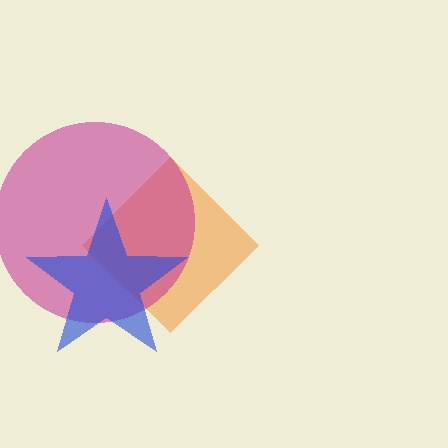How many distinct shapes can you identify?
There are 3 distinct shapes: an orange diamond, a magenta circle, a blue star.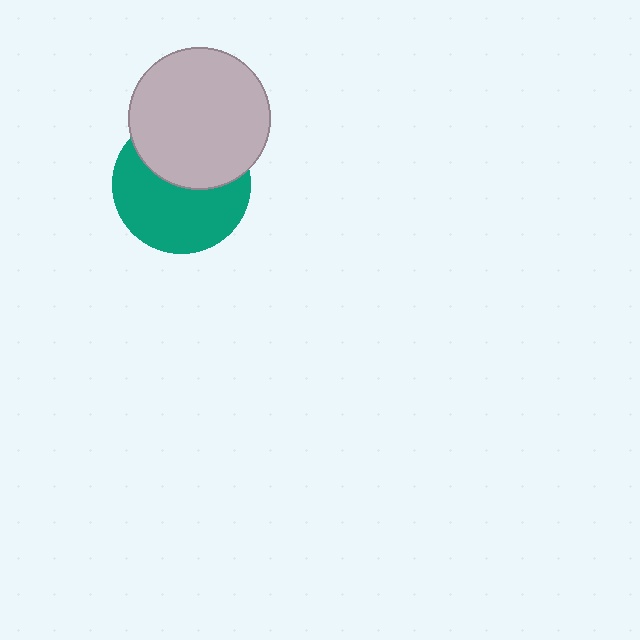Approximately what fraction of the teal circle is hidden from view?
Roughly 42% of the teal circle is hidden behind the light gray circle.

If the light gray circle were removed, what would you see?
You would see the complete teal circle.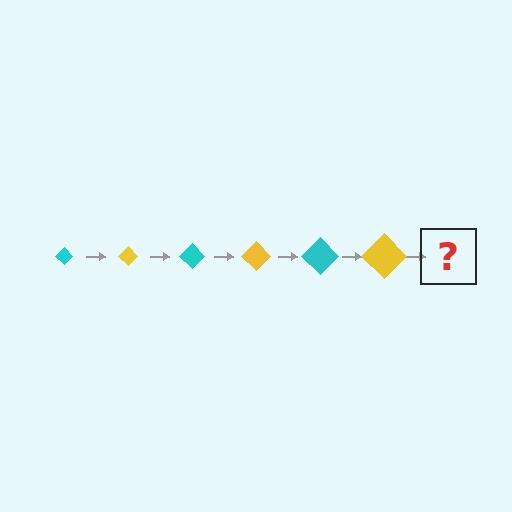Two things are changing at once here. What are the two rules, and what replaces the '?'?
The two rules are that the diamond grows larger each step and the color cycles through cyan and yellow. The '?' should be a cyan diamond, larger than the previous one.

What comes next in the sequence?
The next element should be a cyan diamond, larger than the previous one.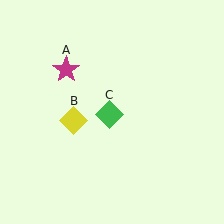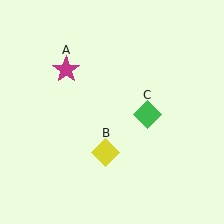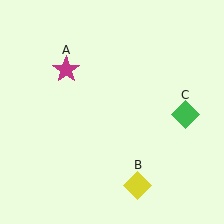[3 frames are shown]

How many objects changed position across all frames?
2 objects changed position: yellow diamond (object B), green diamond (object C).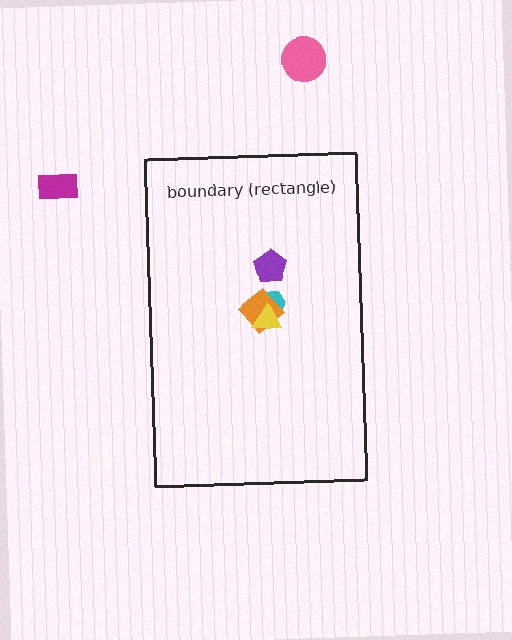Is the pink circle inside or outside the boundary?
Outside.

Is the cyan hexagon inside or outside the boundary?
Inside.